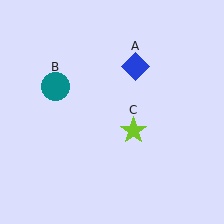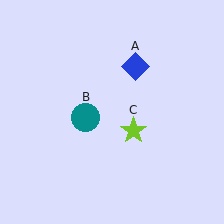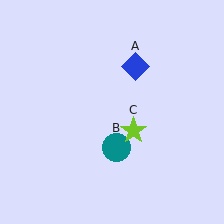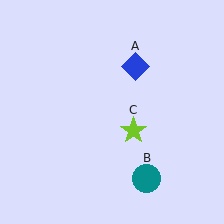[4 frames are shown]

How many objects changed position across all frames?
1 object changed position: teal circle (object B).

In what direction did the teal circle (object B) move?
The teal circle (object B) moved down and to the right.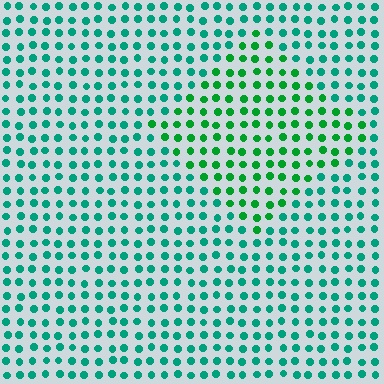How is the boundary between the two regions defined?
The boundary is defined purely by a slight shift in hue (about 32 degrees). Spacing, size, and orientation are identical on both sides.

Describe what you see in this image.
The image is filled with small teal elements in a uniform arrangement. A diamond-shaped region is visible where the elements are tinted to a slightly different hue, forming a subtle color boundary.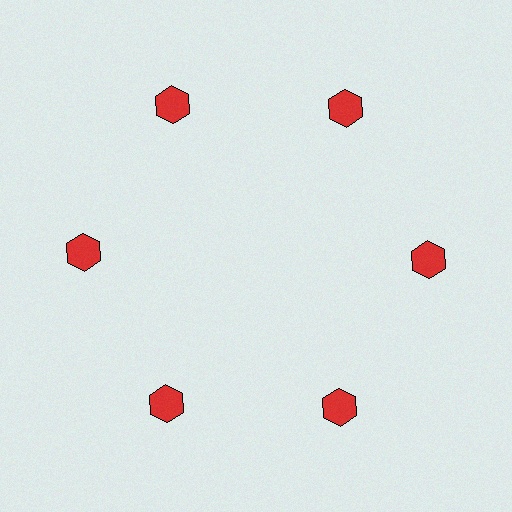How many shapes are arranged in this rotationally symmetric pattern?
There are 6 shapes, arranged in 6 groups of 1.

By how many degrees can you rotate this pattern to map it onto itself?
The pattern maps onto itself every 60 degrees of rotation.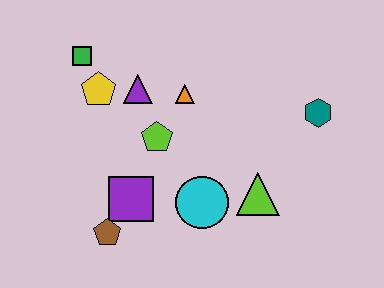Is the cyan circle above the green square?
No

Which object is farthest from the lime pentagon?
The teal hexagon is farthest from the lime pentagon.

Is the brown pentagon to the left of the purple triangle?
Yes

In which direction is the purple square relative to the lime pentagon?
The purple square is below the lime pentagon.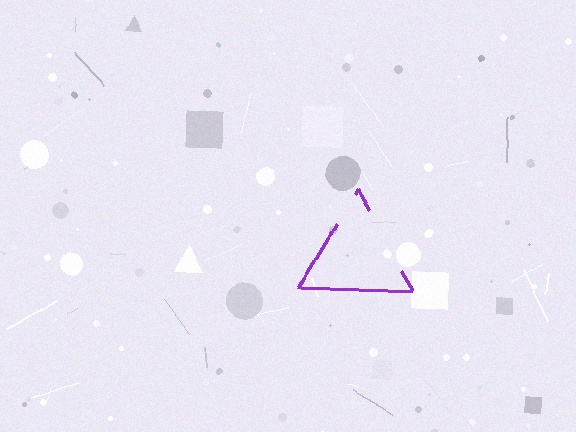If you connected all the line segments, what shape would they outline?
They would outline a triangle.